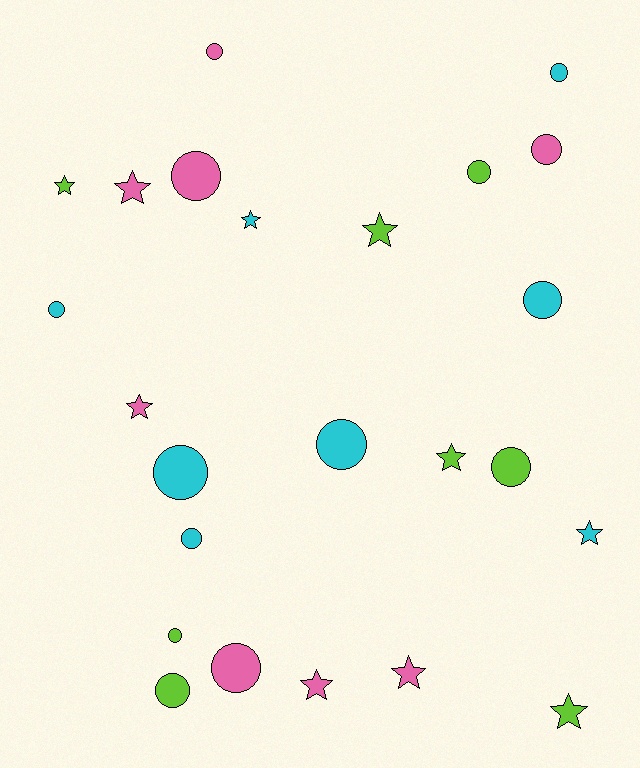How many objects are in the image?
There are 24 objects.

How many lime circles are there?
There are 4 lime circles.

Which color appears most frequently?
Pink, with 8 objects.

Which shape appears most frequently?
Circle, with 14 objects.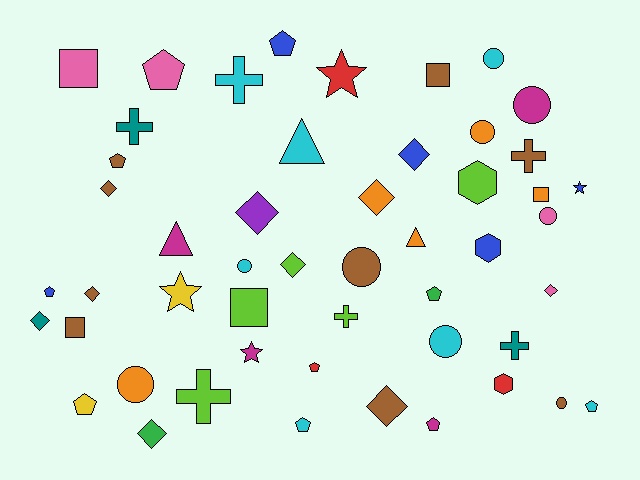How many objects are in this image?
There are 50 objects.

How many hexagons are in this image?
There are 3 hexagons.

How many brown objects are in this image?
There are 9 brown objects.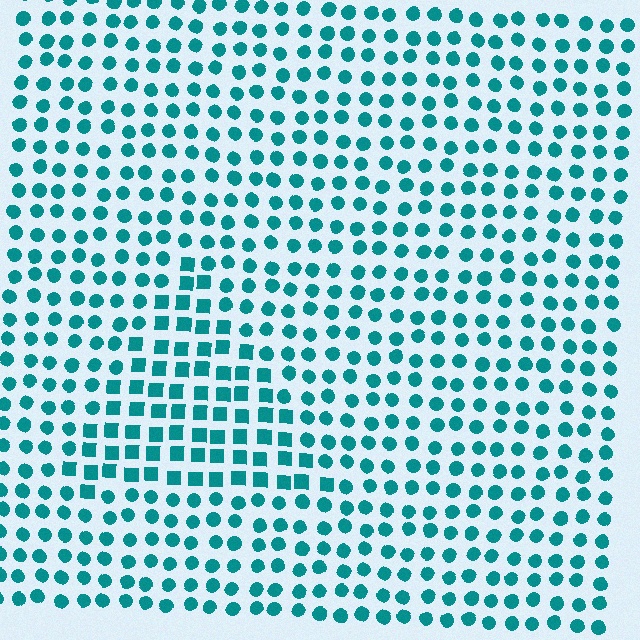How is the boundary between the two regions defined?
The boundary is defined by a change in element shape: squares inside vs. circles outside. All elements share the same color and spacing.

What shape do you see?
I see a triangle.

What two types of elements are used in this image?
The image uses squares inside the triangle region and circles outside it.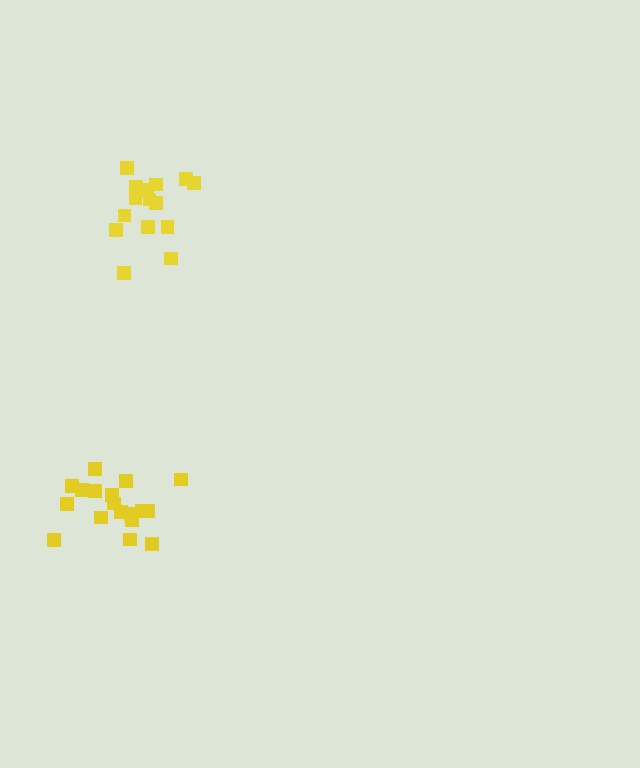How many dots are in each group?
Group 1: 18 dots, Group 2: 16 dots (34 total).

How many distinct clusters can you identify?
There are 2 distinct clusters.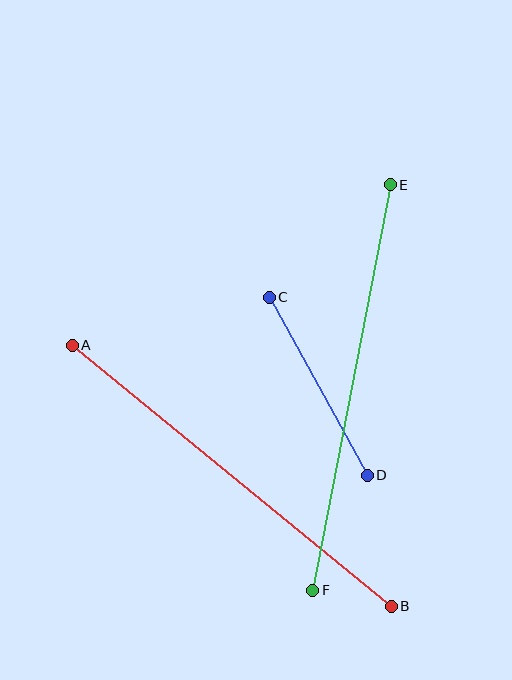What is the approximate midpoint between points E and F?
The midpoint is at approximately (351, 388) pixels.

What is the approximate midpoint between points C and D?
The midpoint is at approximately (318, 386) pixels.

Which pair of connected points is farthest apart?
Points E and F are farthest apart.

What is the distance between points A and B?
The distance is approximately 412 pixels.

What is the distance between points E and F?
The distance is approximately 413 pixels.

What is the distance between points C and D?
The distance is approximately 203 pixels.